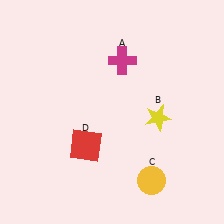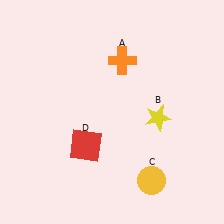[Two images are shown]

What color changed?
The cross (A) changed from magenta in Image 1 to orange in Image 2.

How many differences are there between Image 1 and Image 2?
There is 1 difference between the two images.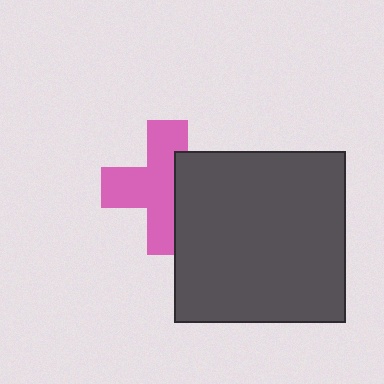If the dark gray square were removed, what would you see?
You would see the complete pink cross.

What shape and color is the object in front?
The object in front is a dark gray square.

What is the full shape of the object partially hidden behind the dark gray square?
The partially hidden object is a pink cross.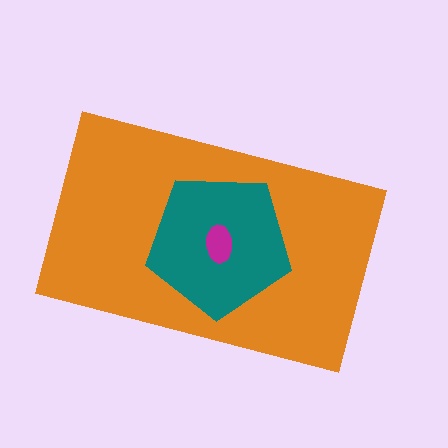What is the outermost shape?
The orange rectangle.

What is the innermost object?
The magenta ellipse.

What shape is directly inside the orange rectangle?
The teal pentagon.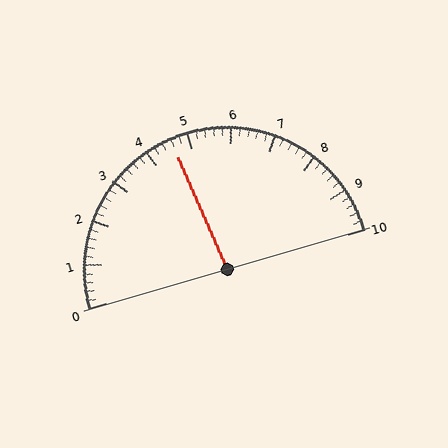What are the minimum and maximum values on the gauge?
The gauge ranges from 0 to 10.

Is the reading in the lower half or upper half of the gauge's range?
The reading is in the lower half of the range (0 to 10).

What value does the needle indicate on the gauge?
The needle indicates approximately 4.6.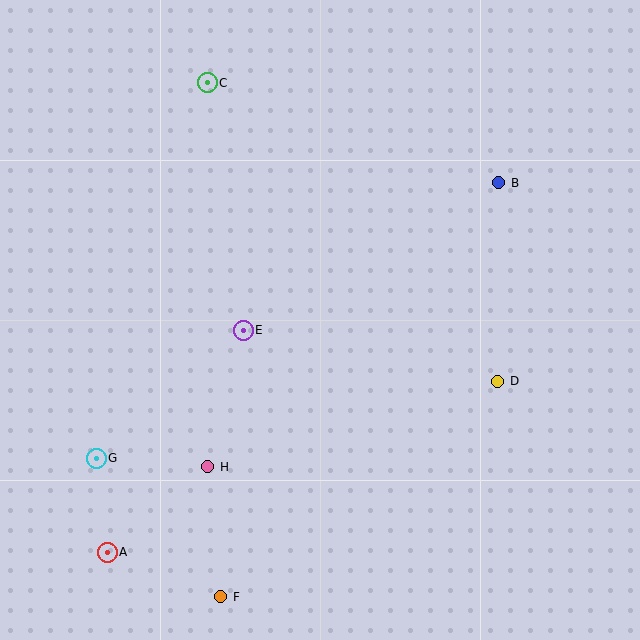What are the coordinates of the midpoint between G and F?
The midpoint between G and F is at (159, 527).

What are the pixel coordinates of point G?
Point G is at (96, 458).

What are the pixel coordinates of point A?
Point A is at (107, 552).